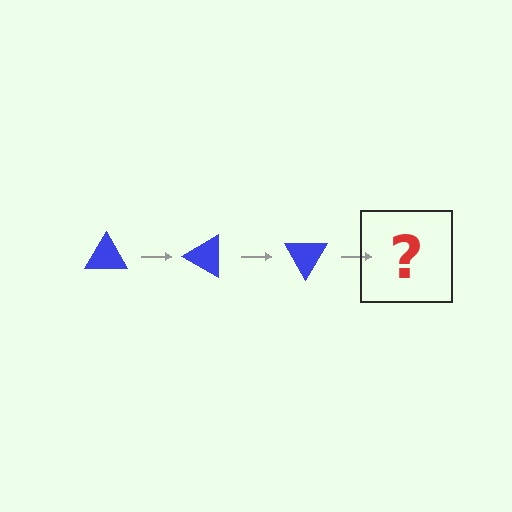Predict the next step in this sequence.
The next step is a blue triangle rotated 90 degrees.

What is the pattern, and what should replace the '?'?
The pattern is that the triangle rotates 30 degrees each step. The '?' should be a blue triangle rotated 90 degrees.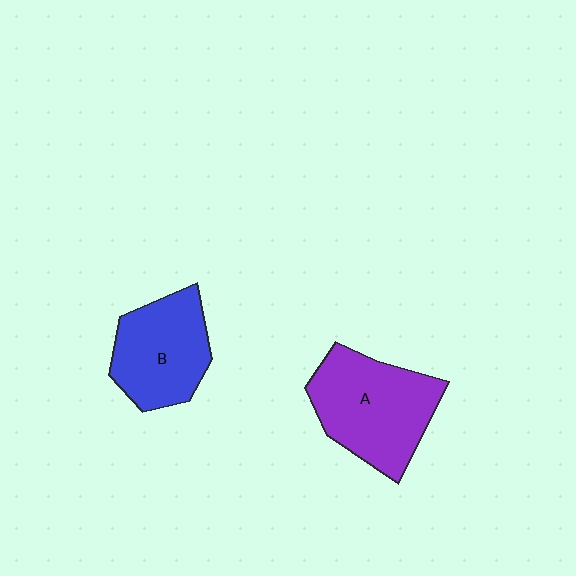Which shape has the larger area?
Shape A (purple).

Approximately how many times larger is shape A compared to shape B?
Approximately 1.2 times.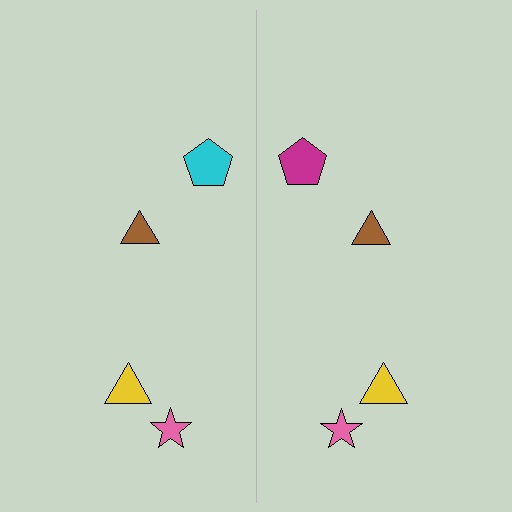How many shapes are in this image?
There are 8 shapes in this image.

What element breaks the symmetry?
The magenta pentagon on the right side breaks the symmetry — its mirror counterpart is cyan.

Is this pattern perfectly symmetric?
No, the pattern is not perfectly symmetric. The magenta pentagon on the right side breaks the symmetry — its mirror counterpart is cyan.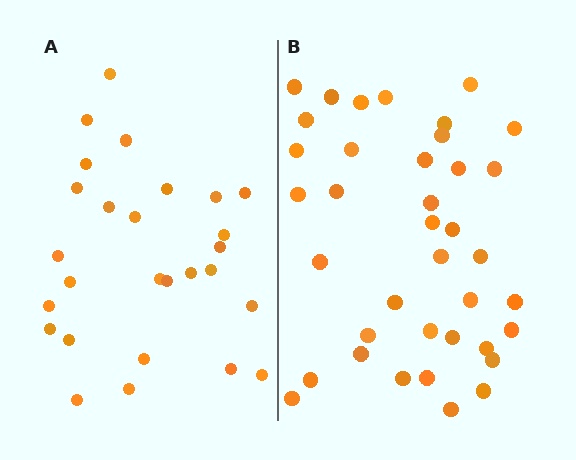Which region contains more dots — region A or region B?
Region B (the right region) has more dots.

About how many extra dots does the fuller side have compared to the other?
Region B has roughly 12 or so more dots than region A.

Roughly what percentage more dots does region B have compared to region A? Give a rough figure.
About 40% more.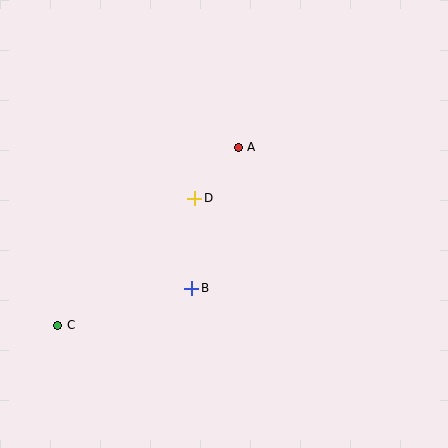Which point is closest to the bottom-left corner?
Point C is closest to the bottom-left corner.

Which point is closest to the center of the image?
Point D at (195, 198) is closest to the center.